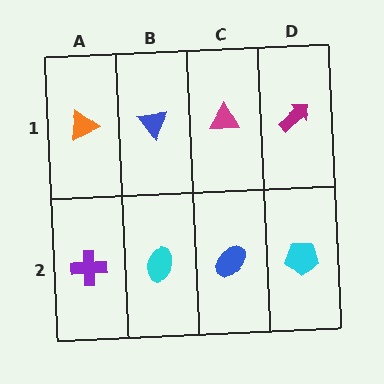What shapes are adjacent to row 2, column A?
An orange triangle (row 1, column A), a cyan ellipse (row 2, column B).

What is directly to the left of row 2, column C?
A cyan ellipse.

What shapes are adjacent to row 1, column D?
A cyan pentagon (row 2, column D), a magenta triangle (row 1, column C).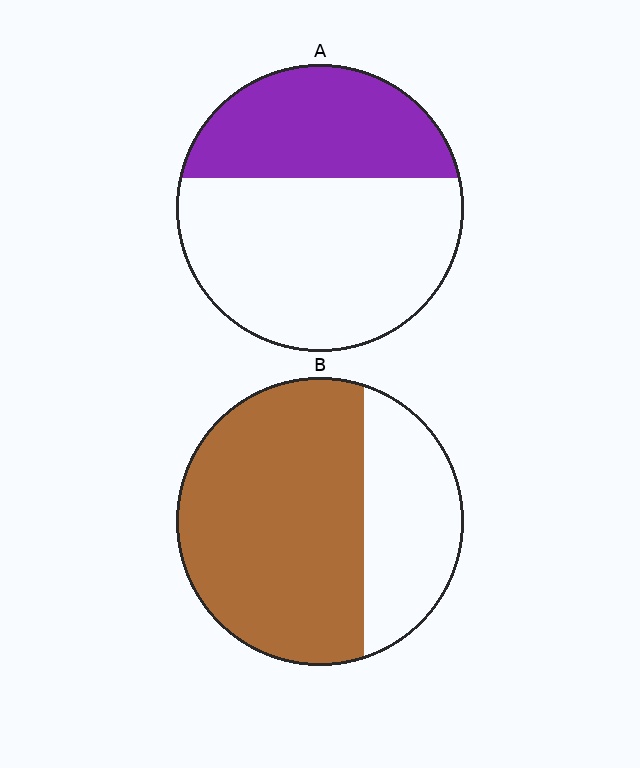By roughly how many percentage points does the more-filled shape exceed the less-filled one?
By roughly 30 percentage points (B over A).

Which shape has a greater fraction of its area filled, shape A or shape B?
Shape B.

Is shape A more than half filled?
No.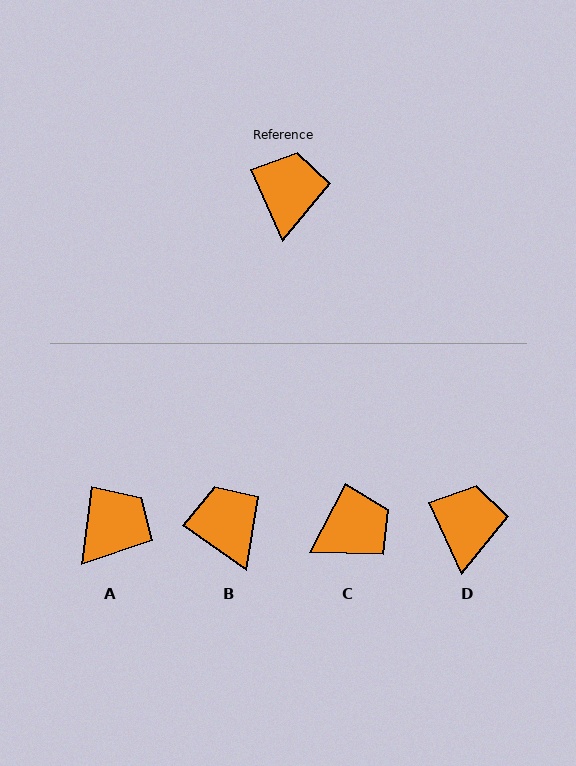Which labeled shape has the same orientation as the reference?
D.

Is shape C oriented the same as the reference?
No, it is off by about 52 degrees.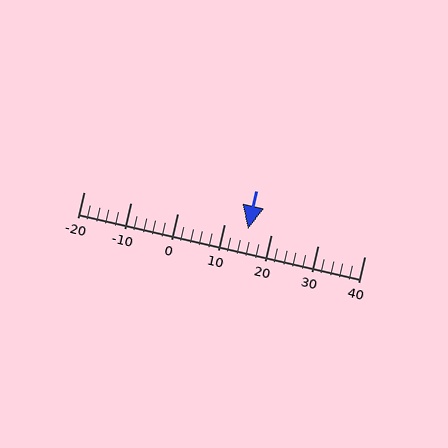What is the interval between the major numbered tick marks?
The major tick marks are spaced 10 units apart.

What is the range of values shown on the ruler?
The ruler shows values from -20 to 40.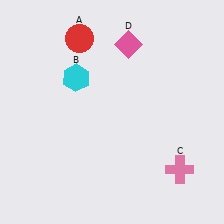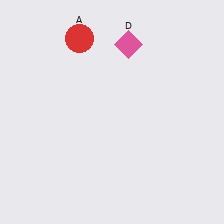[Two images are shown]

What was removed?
The pink cross (C), the cyan hexagon (B) were removed in Image 2.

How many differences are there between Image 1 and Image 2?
There are 2 differences between the two images.